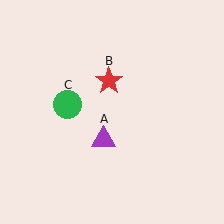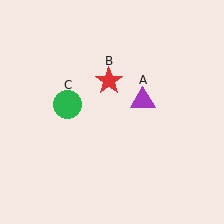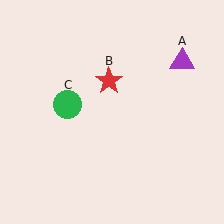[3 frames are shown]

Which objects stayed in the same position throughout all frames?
Red star (object B) and green circle (object C) remained stationary.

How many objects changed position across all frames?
1 object changed position: purple triangle (object A).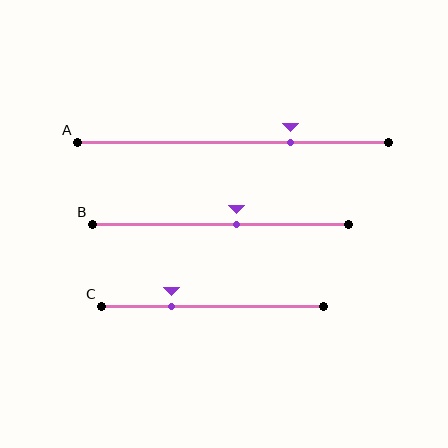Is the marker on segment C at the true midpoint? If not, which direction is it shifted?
No, the marker on segment C is shifted to the left by about 18% of the segment length.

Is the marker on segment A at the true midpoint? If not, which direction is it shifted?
No, the marker on segment A is shifted to the right by about 19% of the segment length.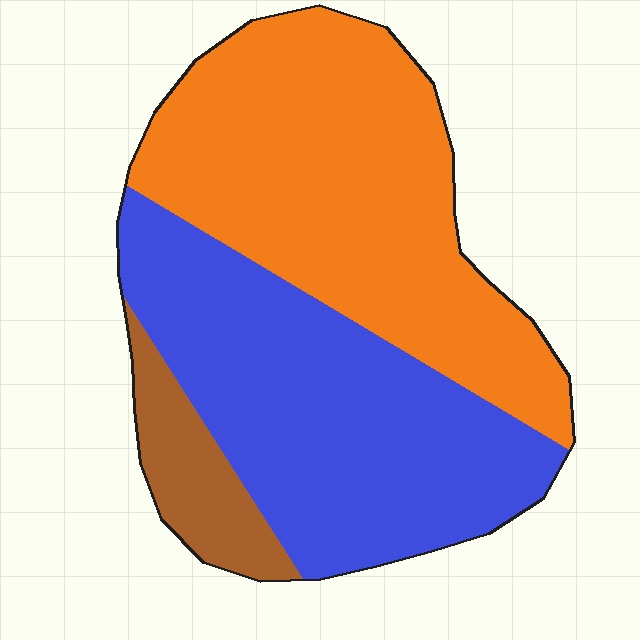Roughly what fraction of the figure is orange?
Orange takes up about one half (1/2) of the figure.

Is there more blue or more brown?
Blue.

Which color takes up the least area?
Brown, at roughly 10%.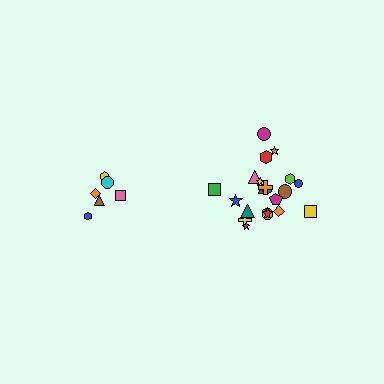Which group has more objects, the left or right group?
The right group.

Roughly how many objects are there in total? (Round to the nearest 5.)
Roughly 30 objects in total.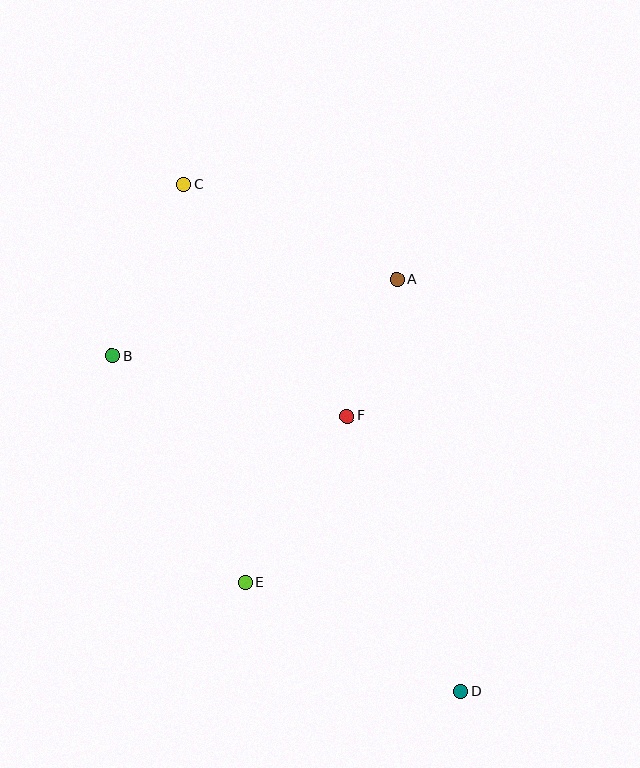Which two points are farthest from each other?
Points C and D are farthest from each other.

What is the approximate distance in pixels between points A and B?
The distance between A and B is approximately 295 pixels.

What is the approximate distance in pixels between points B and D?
The distance between B and D is approximately 484 pixels.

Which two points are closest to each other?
Points A and F are closest to each other.